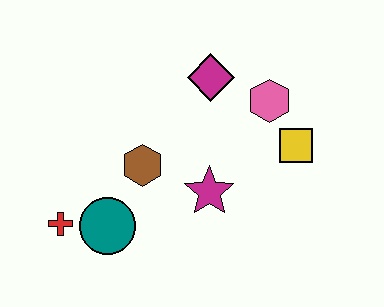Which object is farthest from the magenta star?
The red cross is farthest from the magenta star.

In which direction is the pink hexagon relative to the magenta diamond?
The pink hexagon is to the right of the magenta diamond.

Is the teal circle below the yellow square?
Yes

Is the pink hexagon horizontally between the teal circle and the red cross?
No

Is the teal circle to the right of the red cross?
Yes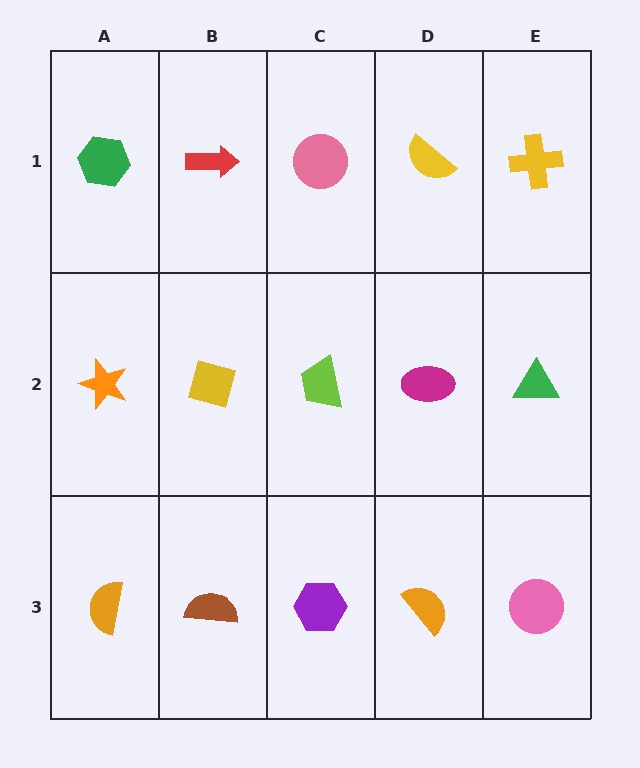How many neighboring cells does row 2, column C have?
4.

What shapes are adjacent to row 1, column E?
A green triangle (row 2, column E), a yellow semicircle (row 1, column D).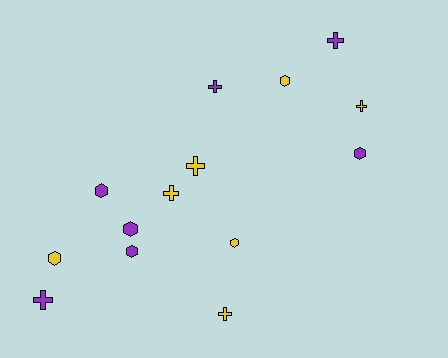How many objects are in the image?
There are 14 objects.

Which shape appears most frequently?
Cross, with 7 objects.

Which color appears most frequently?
Yellow, with 7 objects.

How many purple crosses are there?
There are 3 purple crosses.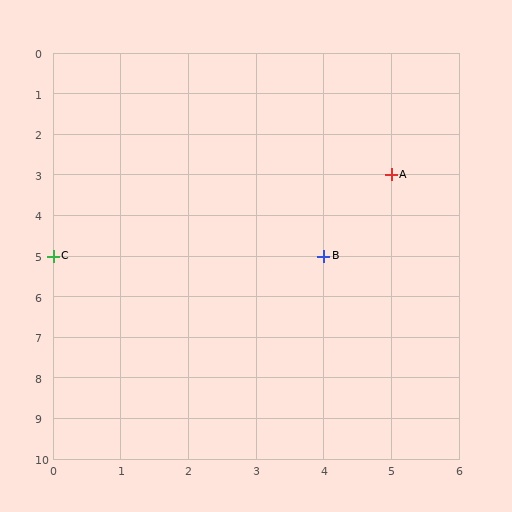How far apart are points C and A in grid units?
Points C and A are 5 columns and 2 rows apart (about 5.4 grid units diagonally).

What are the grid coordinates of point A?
Point A is at grid coordinates (5, 3).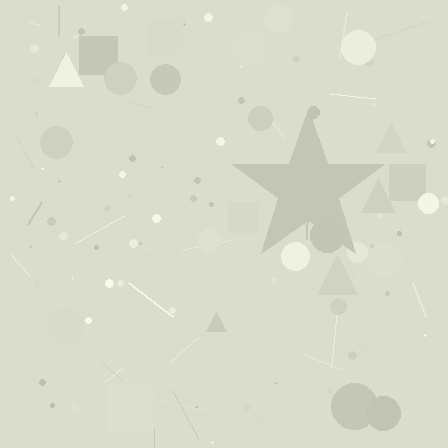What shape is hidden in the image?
A star is hidden in the image.